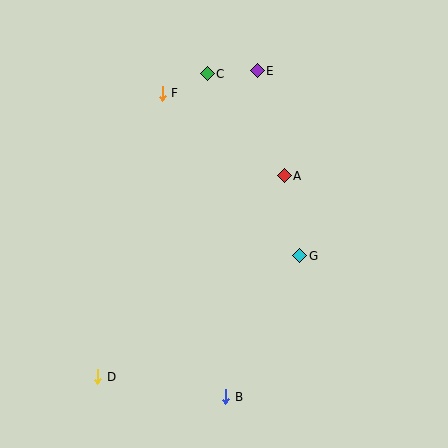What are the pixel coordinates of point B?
Point B is at (226, 397).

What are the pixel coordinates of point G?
Point G is at (300, 256).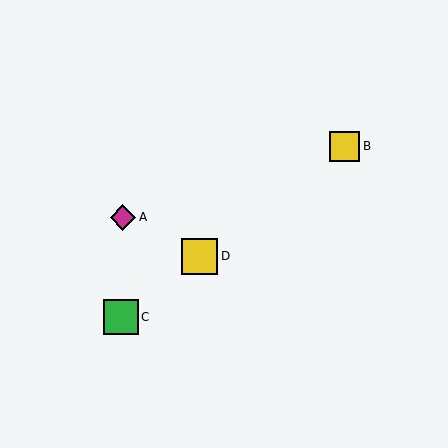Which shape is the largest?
The yellow square (labeled D) is the largest.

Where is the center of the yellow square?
The center of the yellow square is at (200, 256).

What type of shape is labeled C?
Shape C is a green square.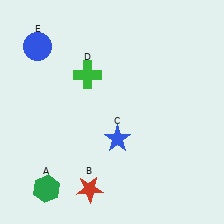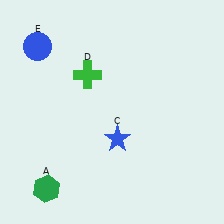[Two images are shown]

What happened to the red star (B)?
The red star (B) was removed in Image 2. It was in the bottom-left area of Image 1.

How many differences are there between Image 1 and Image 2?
There is 1 difference between the two images.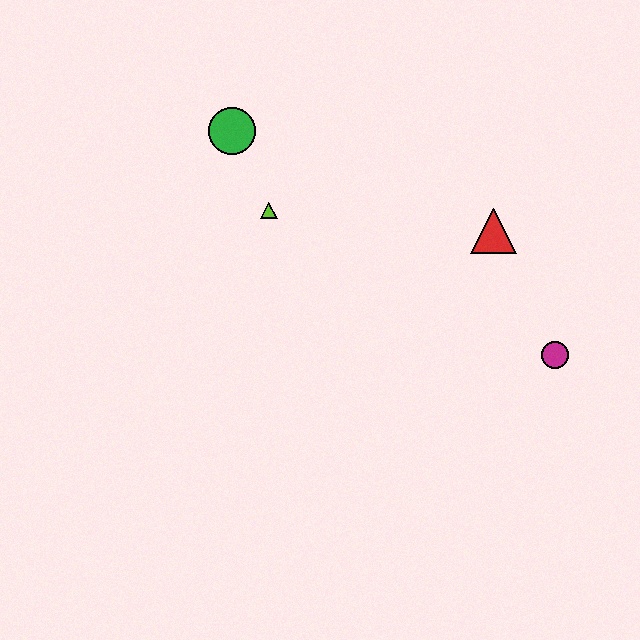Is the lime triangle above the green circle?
No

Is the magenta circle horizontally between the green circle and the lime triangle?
No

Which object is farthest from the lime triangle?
The magenta circle is farthest from the lime triangle.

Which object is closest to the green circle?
The lime triangle is closest to the green circle.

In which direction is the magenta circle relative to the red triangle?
The magenta circle is below the red triangle.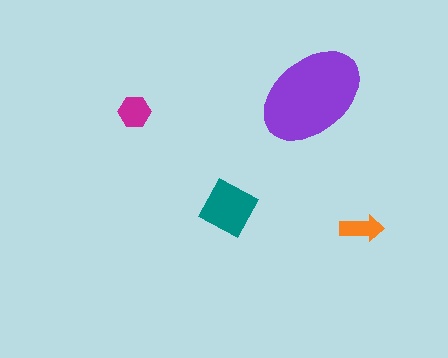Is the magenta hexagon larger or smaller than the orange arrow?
Larger.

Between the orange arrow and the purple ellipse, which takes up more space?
The purple ellipse.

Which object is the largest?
The purple ellipse.